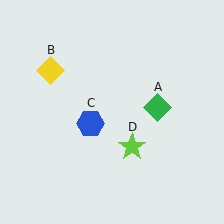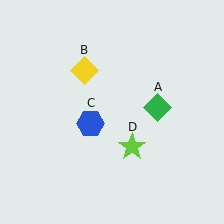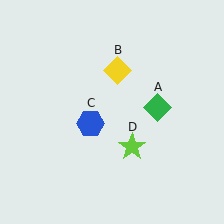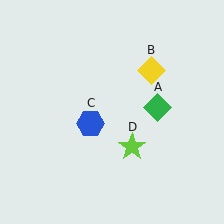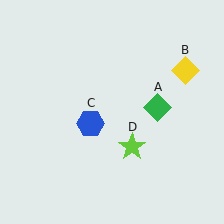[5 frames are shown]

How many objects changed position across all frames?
1 object changed position: yellow diamond (object B).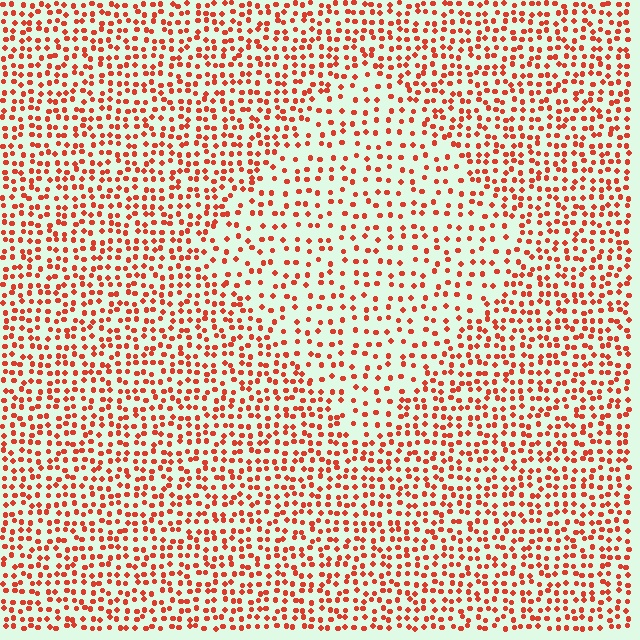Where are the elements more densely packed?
The elements are more densely packed outside the diamond boundary.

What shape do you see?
I see a diamond.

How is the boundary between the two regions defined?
The boundary is defined by a change in element density (approximately 1.8x ratio). All elements are the same color, size, and shape.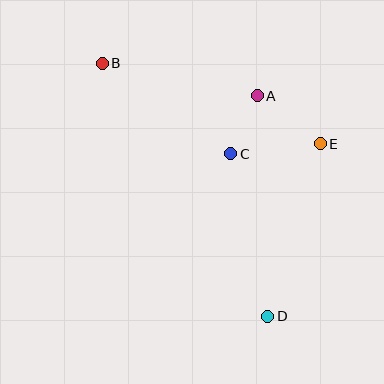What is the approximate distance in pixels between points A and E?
The distance between A and E is approximately 80 pixels.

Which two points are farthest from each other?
Points B and D are farthest from each other.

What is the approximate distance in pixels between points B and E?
The distance between B and E is approximately 232 pixels.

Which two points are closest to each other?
Points A and C are closest to each other.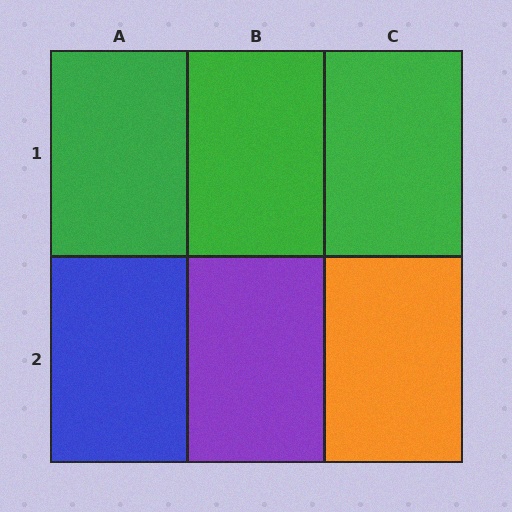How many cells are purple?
1 cell is purple.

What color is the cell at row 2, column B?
Purple.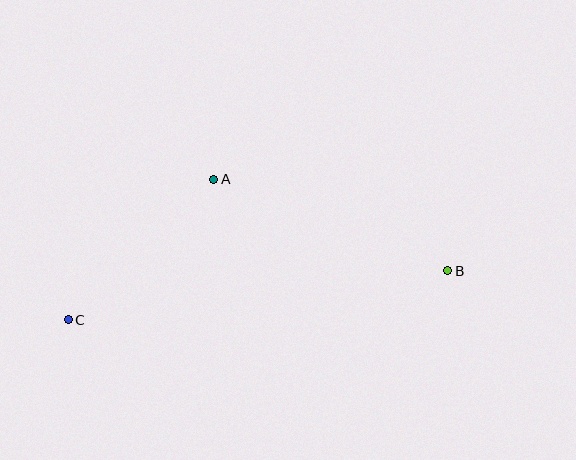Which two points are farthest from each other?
Points B and C are farthest from each other.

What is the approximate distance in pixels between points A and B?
The distance between A and B is approximately 252 pixels.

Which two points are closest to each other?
Points A and C are closest to each other.